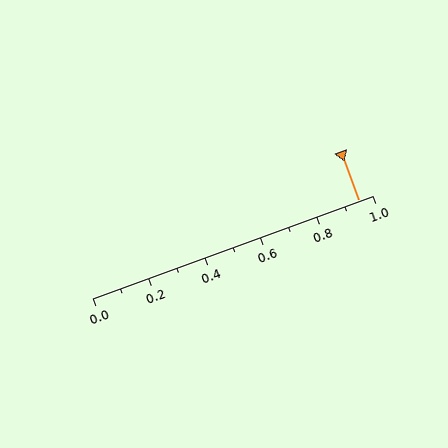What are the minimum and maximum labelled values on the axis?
The axis runs from 0.0 to 1.0.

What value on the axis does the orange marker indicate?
The marker indicates approximately 0.95.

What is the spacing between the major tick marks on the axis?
The major ticks are spaced 0.2 apart.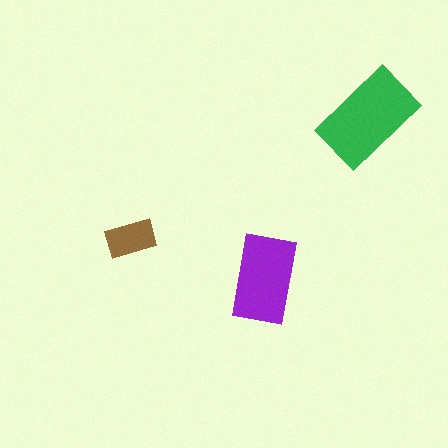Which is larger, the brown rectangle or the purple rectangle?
The purple one.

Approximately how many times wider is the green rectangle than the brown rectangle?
About 2 times wider.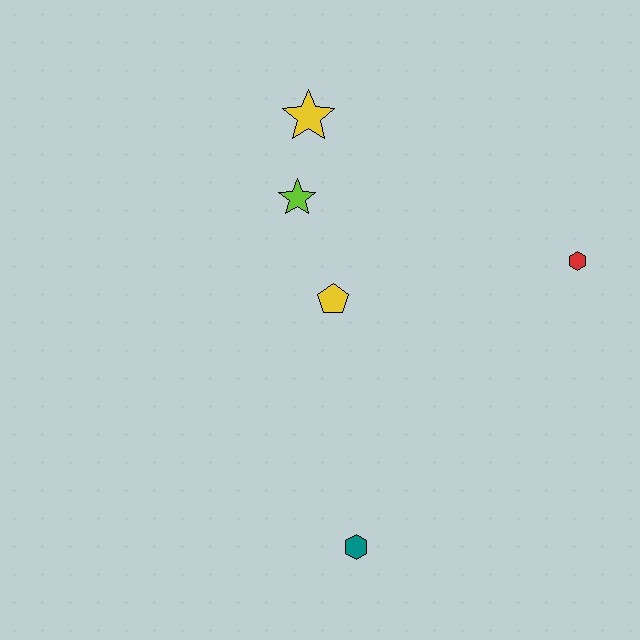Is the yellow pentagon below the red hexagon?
Yes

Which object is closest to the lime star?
The yellow star is closest to the lime star.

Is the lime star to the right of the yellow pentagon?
No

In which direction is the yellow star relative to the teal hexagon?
The yellow star is above the teal hexagon.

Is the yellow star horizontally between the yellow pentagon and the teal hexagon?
No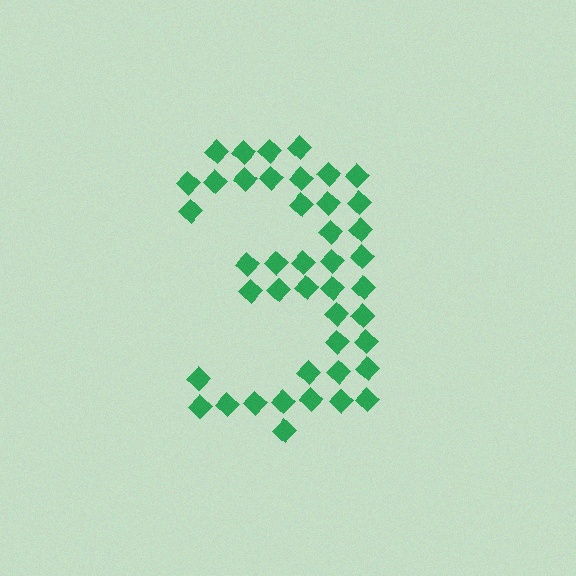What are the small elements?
The small elements are diamonds.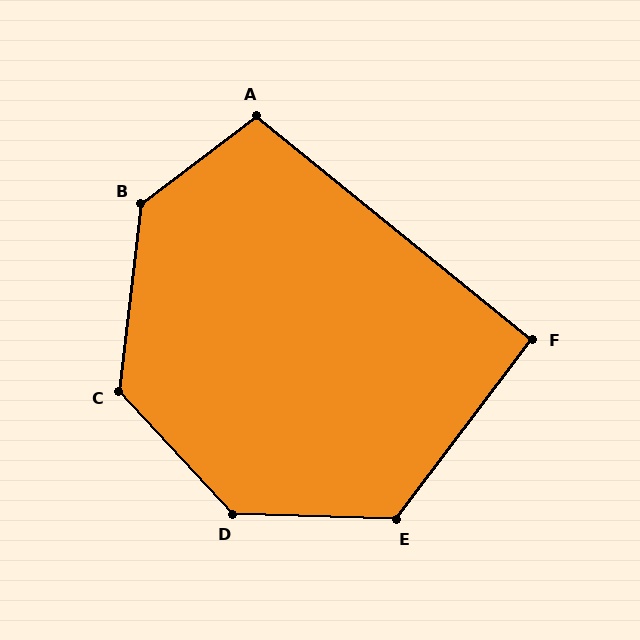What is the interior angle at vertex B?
Approximately 134 degrees (obtuse).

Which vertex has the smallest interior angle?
F, at approximately 92 degrees.